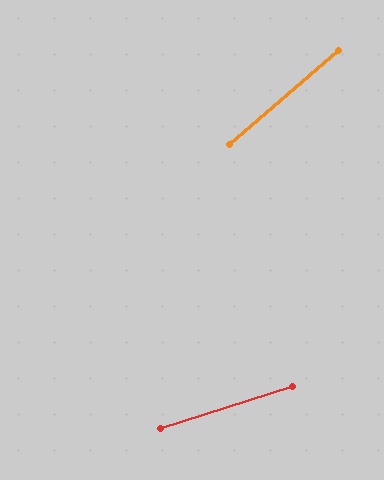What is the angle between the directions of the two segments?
Approximately 23 degrees.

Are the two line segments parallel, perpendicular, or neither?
Neither parallel nor perpendicular — they differ by about 23°.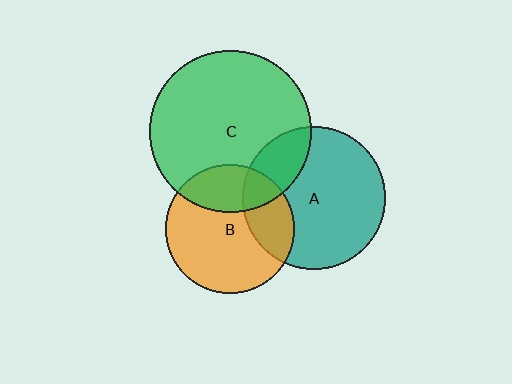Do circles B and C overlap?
Yes.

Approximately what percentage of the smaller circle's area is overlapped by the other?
Approximately 30%.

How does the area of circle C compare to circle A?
Approximately 1.3 times.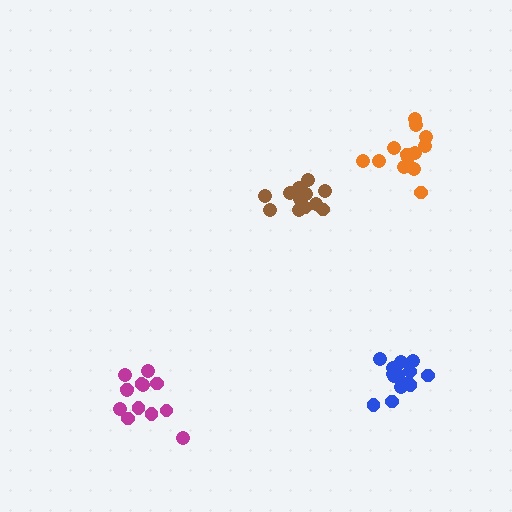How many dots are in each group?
Group 1: 14 dots, Group 2: 15 dots, Group 3: 13 dots, Group 4: 12 dots (54 total).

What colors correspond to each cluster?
The clusters are colored: orange, blue, magenta, brown.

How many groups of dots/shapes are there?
There are 4 groups.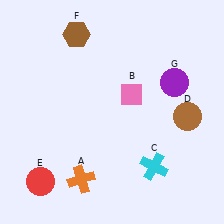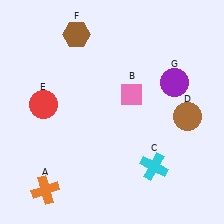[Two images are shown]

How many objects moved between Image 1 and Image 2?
2 objects moved between the two images.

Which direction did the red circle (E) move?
The red circle (E) moved up.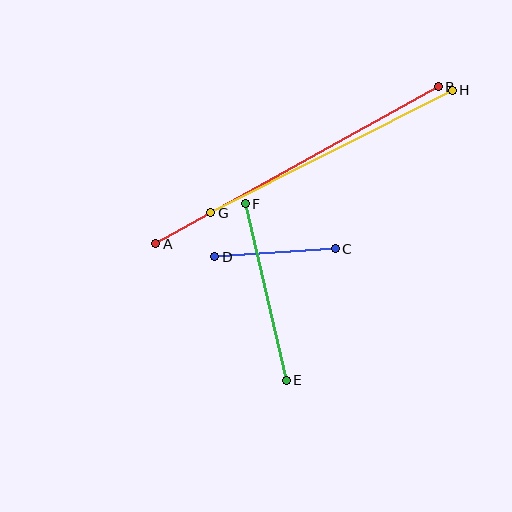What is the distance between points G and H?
The distance is approximately 270 pixels.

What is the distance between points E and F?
The distance is approximately 181 pixels.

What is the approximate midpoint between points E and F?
The midpoint is at approximately (266, 292) pixels.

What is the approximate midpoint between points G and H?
The midpoint is at approximately (332, 152) pixels.